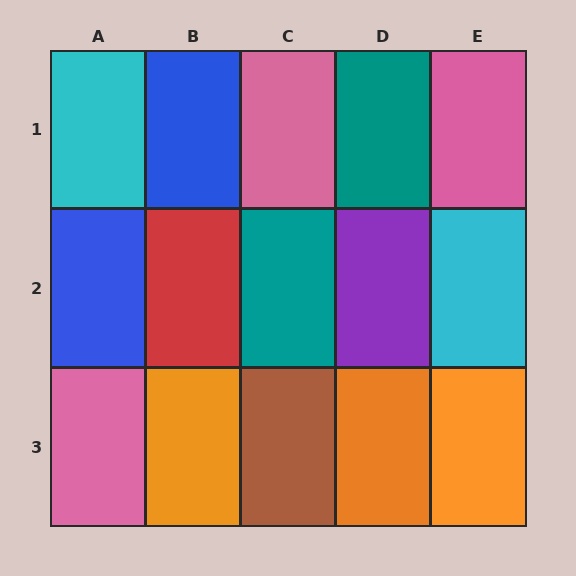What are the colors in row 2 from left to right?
Blue, red, teal, purple, cyan.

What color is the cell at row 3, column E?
Orange.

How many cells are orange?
3 cells are orange.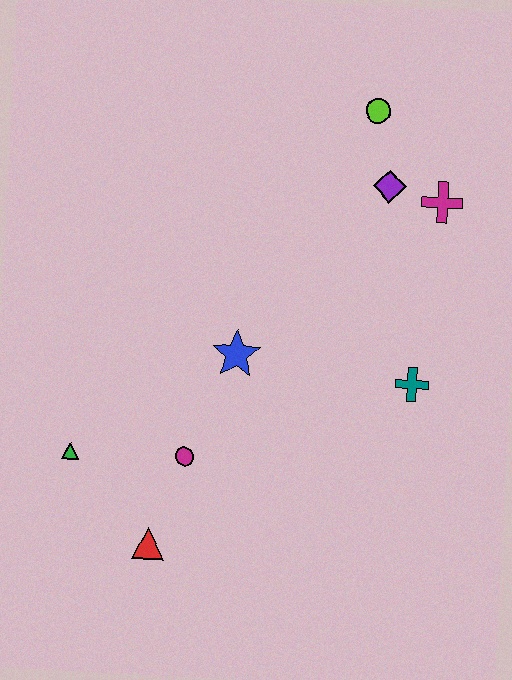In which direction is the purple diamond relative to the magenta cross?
The purple diamond is to the left of the magenta cross.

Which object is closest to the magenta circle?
The red triangle is closest to the magenta circle.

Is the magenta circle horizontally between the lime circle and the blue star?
No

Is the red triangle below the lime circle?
Yes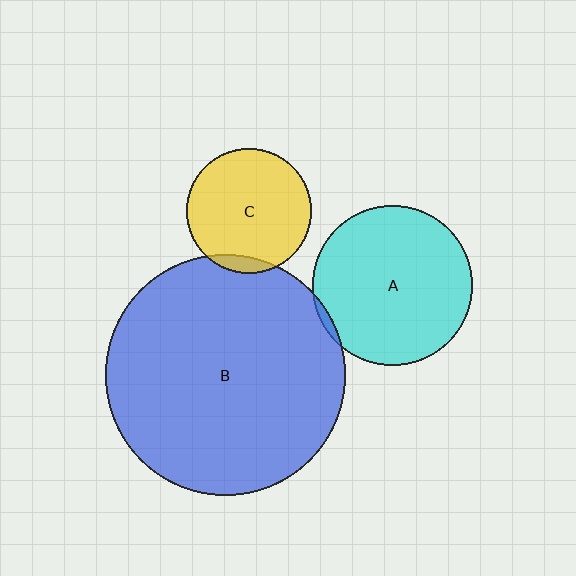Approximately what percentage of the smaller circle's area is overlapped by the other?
Approximately 5%.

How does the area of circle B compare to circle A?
Approximately 2.3 times.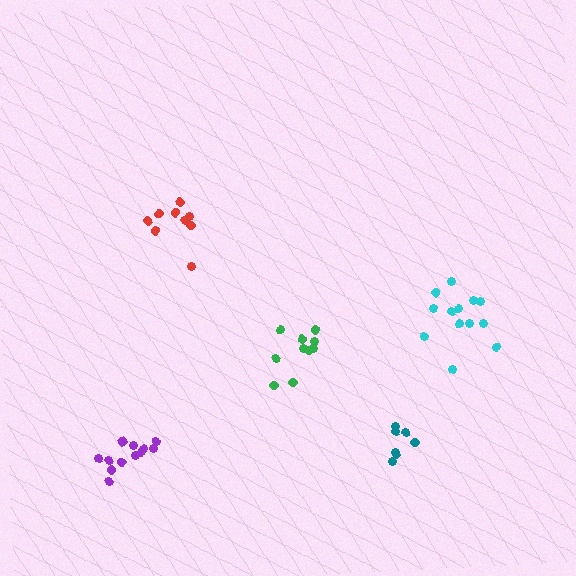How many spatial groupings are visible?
There are 5 spatial groupings.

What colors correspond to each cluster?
The clusters are colored: teal, red, cyan, green, purple.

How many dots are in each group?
Group 1: 7 dots, Group 2: 9 dots, Group 3: 13 dots, Group 4: 10 dots, Group 5: 12 dots (51 total).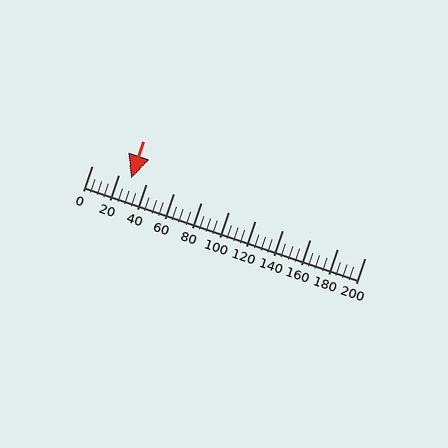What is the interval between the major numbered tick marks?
The major tick marks are spaced 20 units apart.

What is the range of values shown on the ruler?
The ruler shows values from 0 to 200.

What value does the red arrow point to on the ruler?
The red arrow points to approximately 29.